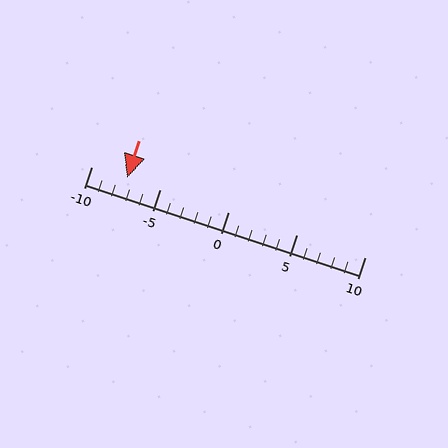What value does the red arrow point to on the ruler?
The red arrow points to approximately -7.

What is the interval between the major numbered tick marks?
The major tick marks are spaced 5 units apart.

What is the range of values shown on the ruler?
The ruler shows values from -10 to 10.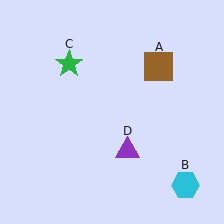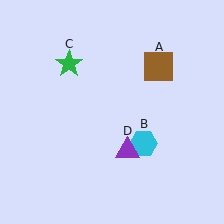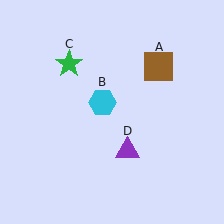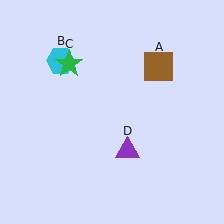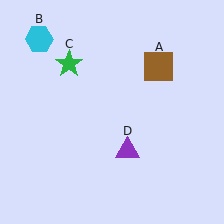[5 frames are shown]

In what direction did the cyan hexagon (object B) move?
The cyan hexagon (object B) moved up and to the left.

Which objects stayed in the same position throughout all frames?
Brown square (object A) and green star (object C) and purple triangle (object D) remained stationary.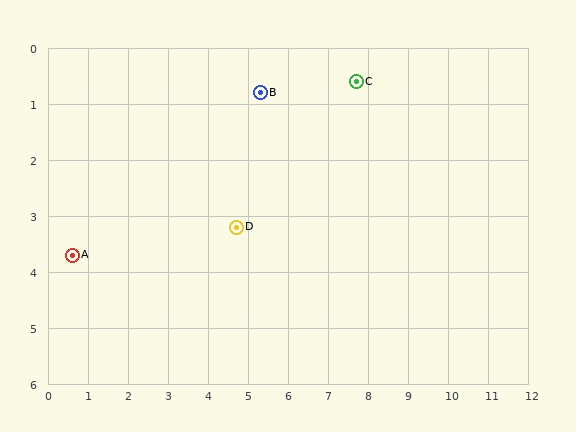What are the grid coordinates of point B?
Point B is at approximately (5.3, 0.8).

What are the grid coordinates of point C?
Point C is at approximately (7.7, 0.6).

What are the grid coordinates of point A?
Point A is at approximately (0.6, 3.7).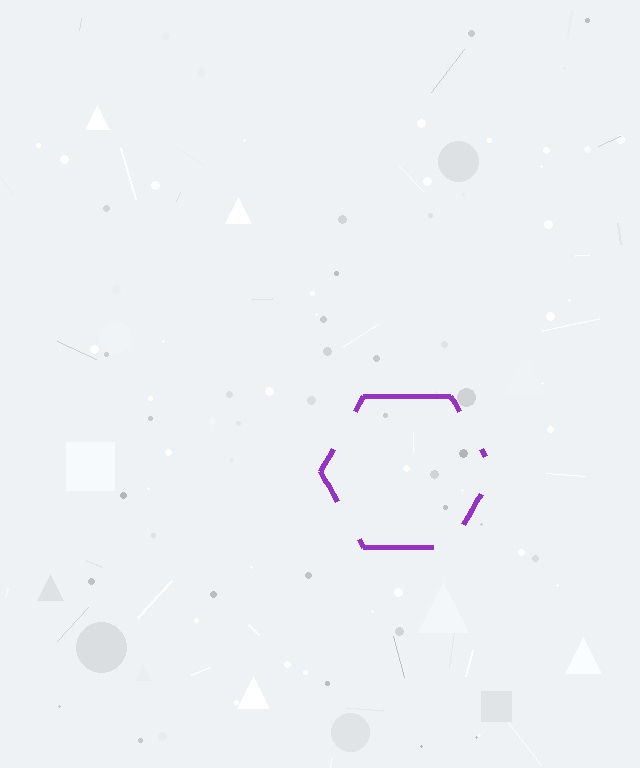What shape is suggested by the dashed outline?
The dashed outline suggests a hexagon.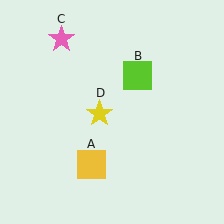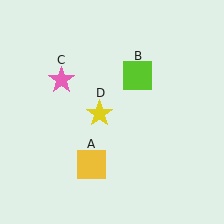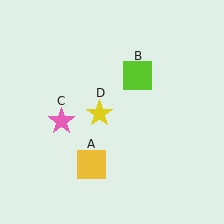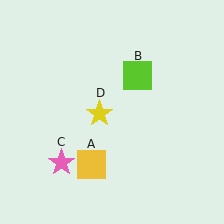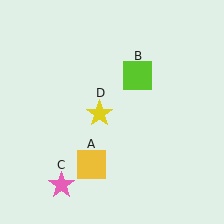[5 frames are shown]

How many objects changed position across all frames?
1 object changed position: pink star (object C).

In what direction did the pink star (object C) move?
The pink star (object C) moved down.